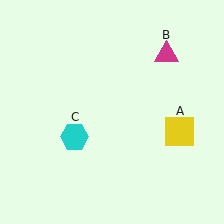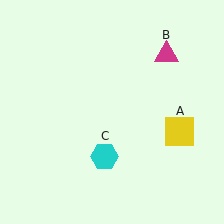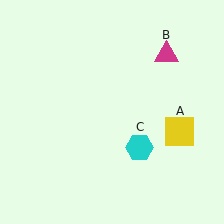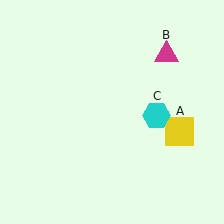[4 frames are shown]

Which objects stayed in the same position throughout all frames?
Yellow square (object A) and magenta triangle (object B) remained stationary.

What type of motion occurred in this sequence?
The cyan hexagon (object C) rotated counterclockwise around the center of the scene.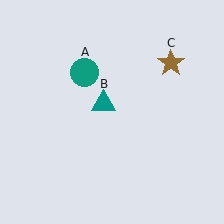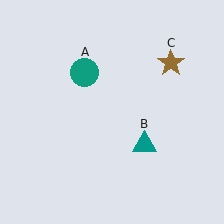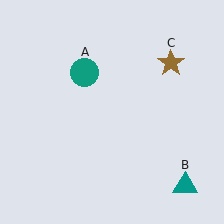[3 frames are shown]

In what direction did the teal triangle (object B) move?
The teal triangle (object B) moved down and to the right.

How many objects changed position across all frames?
1 object changed position: teal triangle (object B).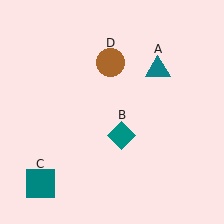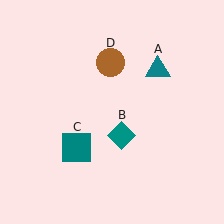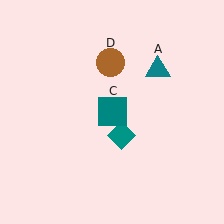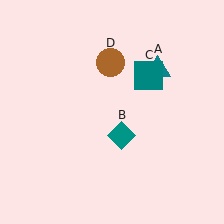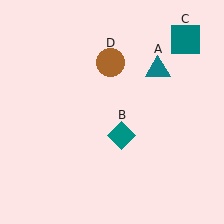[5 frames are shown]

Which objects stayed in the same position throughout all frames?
Teal triangle (object A) and teal diamond (object B) and brown circle (object D) remained stationary.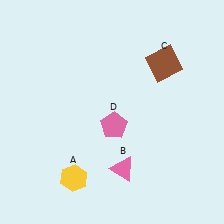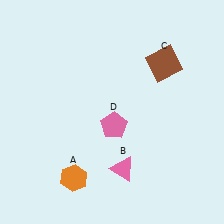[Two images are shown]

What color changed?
The hexagon (A) changed from yellow in Image 1 to orange in Image 2.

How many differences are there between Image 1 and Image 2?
There is 1 difference between the two images.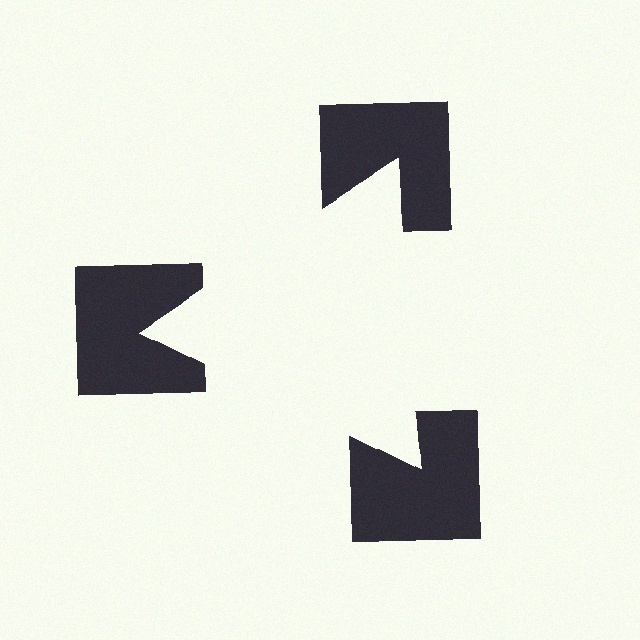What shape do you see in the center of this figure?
An illusory triangle — its edges are inferred from the aligned wedge cuts in the notched squares, not physically drawn.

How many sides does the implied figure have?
3 sides.